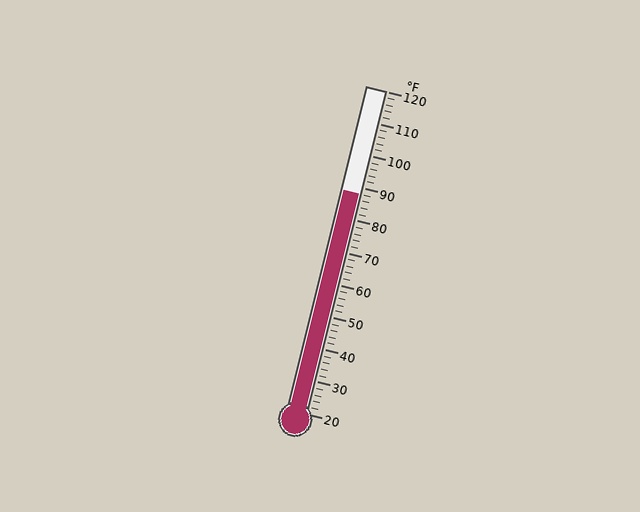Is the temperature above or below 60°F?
The temperature is above 60°F.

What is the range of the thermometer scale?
The thermometer scale ranges from 20°F to 120°F.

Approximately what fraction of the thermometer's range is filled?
The thermometer is filled to approximately 70% of its range.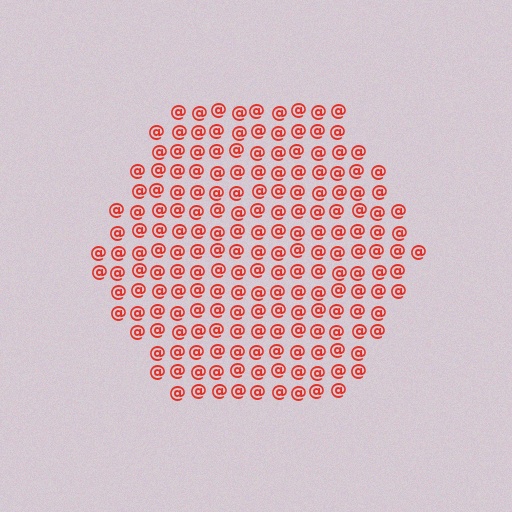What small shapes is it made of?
It is made of small at signs.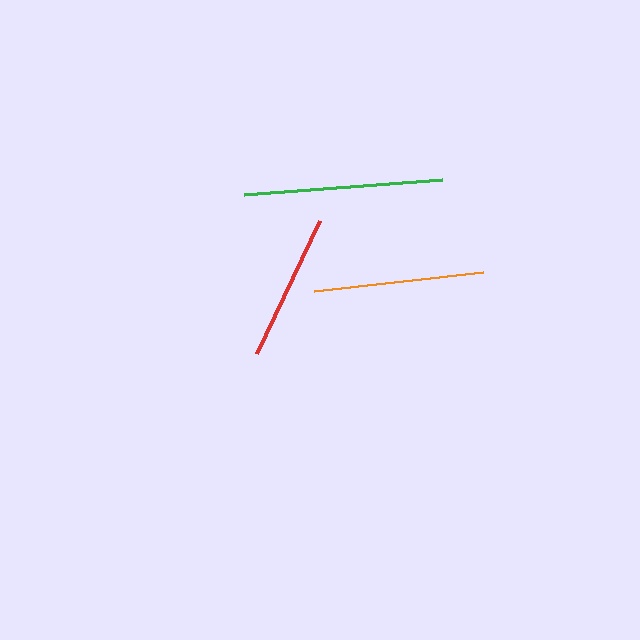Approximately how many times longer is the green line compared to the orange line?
The green line is approximately 1.2 times the length of the orange line.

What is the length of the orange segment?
The orange segment is approximately 171 pixels long.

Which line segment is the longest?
The green line is the longest at approximately 199 pixels.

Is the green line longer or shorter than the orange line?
The green line is longer than the orange line.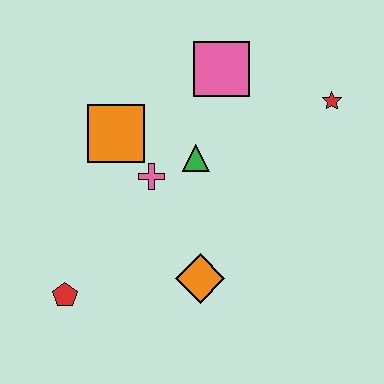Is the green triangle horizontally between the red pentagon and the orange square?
No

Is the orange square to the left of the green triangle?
Yes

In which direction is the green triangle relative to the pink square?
The green triangle is below the pink square.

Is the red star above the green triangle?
Yes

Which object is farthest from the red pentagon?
The red star is farthest from the red pentagon.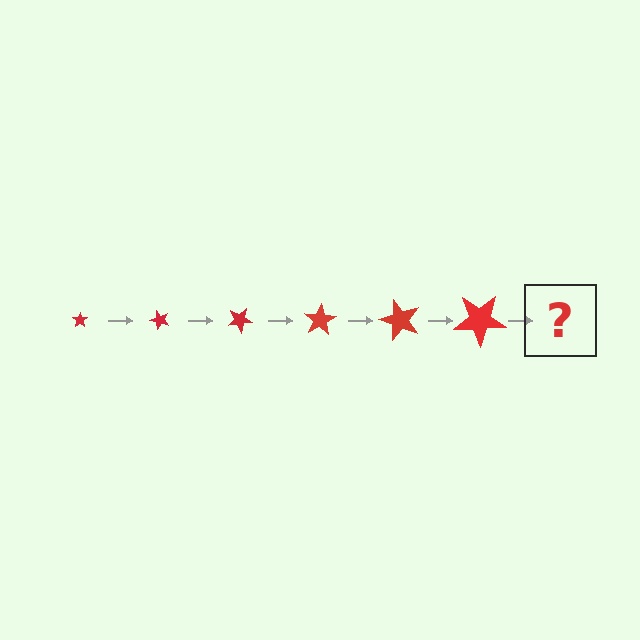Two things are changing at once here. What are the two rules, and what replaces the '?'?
The two rules are that the star grows larger each step and it rotates 50 degrees each step. The '?' should be a star, larger than the previous one and rotated 300 degrees from the start.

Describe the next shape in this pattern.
It should be a star, larger than the previous one and rotated 300 degrees from the start.